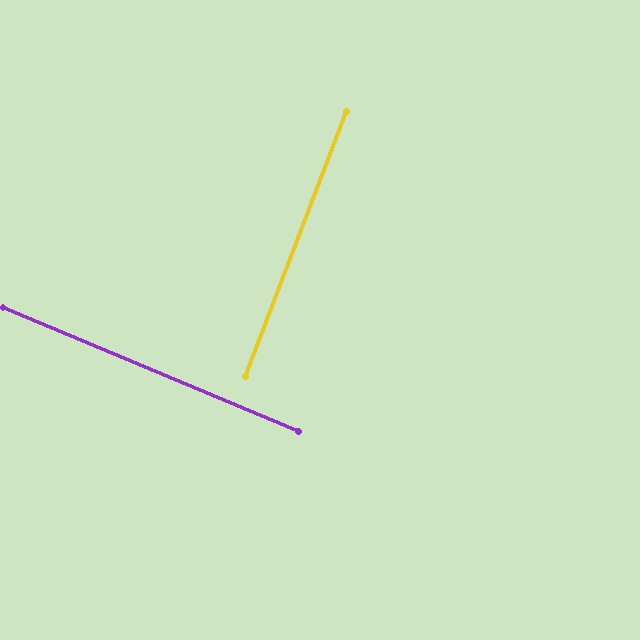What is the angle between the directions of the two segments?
Approximately 88 degrees.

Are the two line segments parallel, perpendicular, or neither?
Perpendicular — they meet at approximately 88°.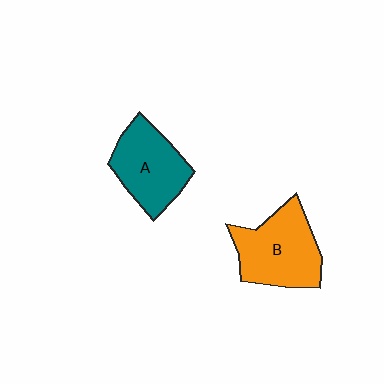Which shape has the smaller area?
Shape A (teal).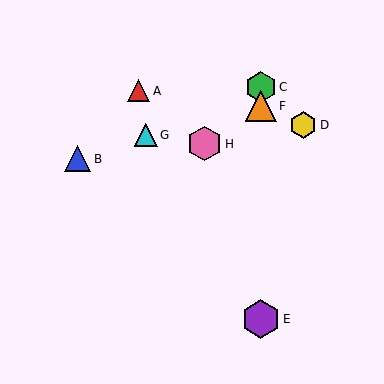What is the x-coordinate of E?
Object E is at x≈261.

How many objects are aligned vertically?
3 objects (C, E, F) are aligned vertically.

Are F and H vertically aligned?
No, F is at x≈261 and H is at x≈204.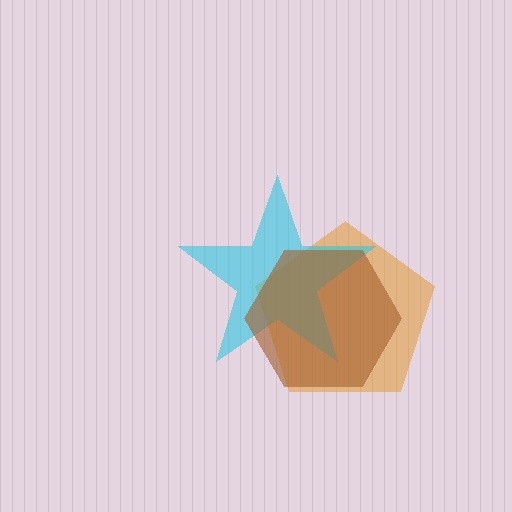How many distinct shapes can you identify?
There are 3 distinct shapes: an orange pentagon, a cyan star, a brown hexagon.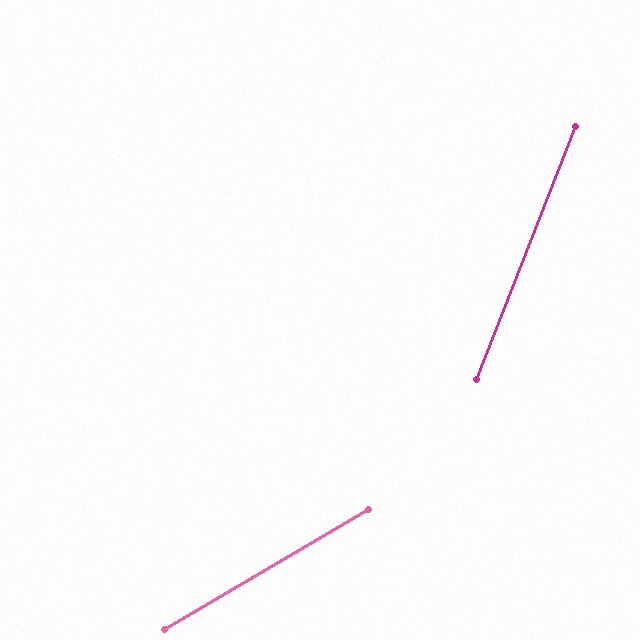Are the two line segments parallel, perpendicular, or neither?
Neither parallel nor perpendicular — they differ by about 38°.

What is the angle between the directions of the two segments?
Approximately 38 degrees.